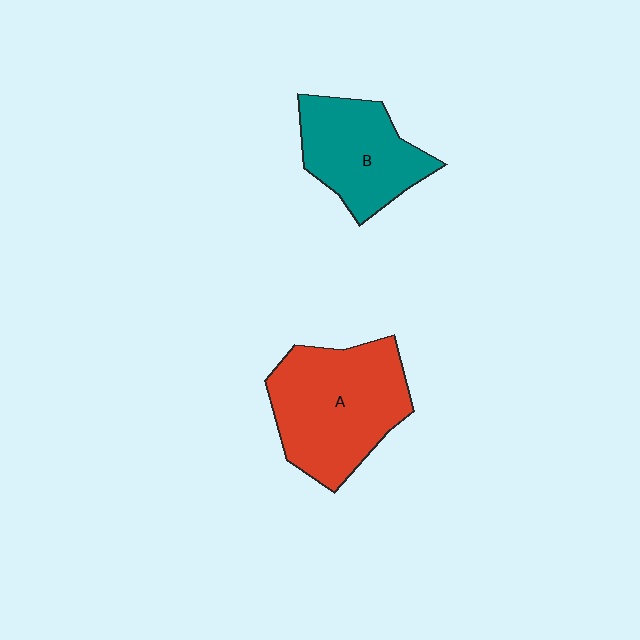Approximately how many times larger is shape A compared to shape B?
Approximately 1.4 times.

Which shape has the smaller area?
Shape B (teal).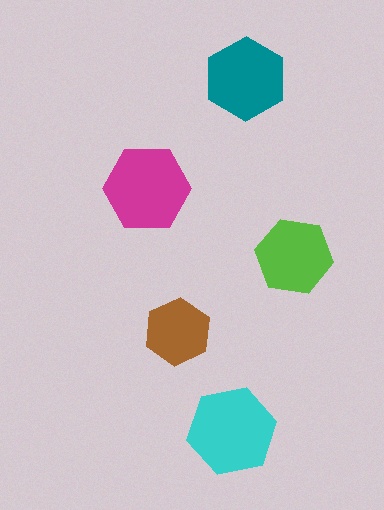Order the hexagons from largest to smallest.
the cyan one, the magenta one, the teal one, the lime one, the brown one.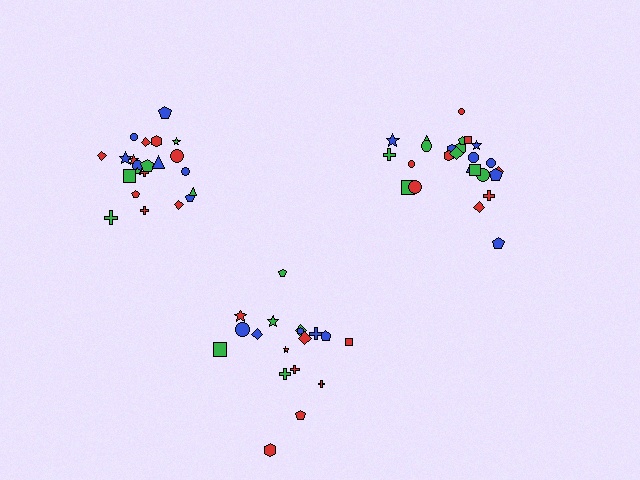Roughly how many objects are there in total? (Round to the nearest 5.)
Roughly 65 objects in total.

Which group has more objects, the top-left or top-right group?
The top-right group.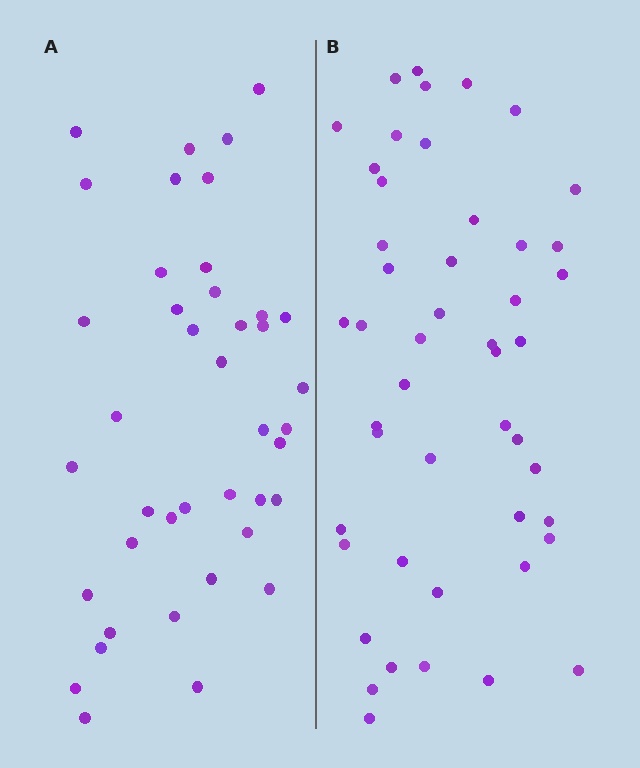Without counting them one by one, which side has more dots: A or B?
Region B (the right region) has more dots.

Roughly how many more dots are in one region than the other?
Region B has roughly 8 or so more dots than region A.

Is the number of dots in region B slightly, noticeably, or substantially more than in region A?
Region B has only slightly more — the two regions are fairly close. The ratio is roughly 1.2 to 1.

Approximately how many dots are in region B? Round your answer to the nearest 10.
About 50 dots. (The exact count is 48, which rounds to 50.)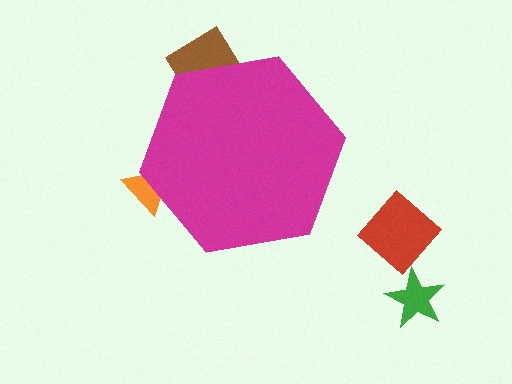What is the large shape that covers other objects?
A magenta hexagon.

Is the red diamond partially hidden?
No, the red diamond is fully visible.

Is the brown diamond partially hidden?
Yes, the brown diamond is partially hidden behind the magenta hexagon.